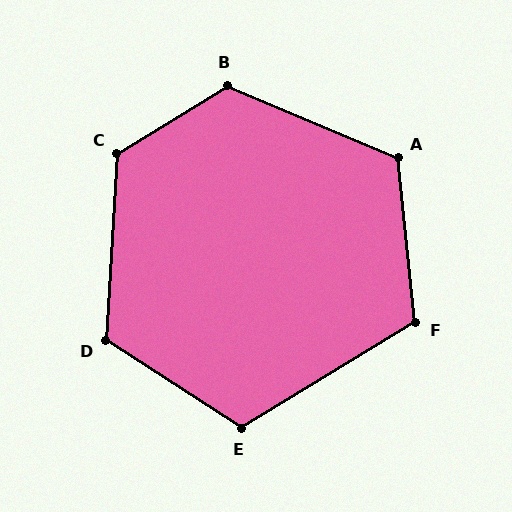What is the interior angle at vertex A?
Approximately 119 degrees (obtuse).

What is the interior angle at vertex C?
Approximately 125 degrees (obtuse).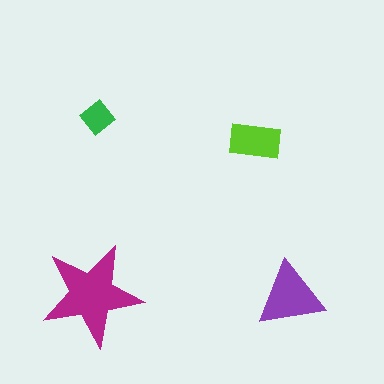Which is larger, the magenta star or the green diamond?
The magenta star.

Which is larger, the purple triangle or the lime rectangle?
The purple triangle.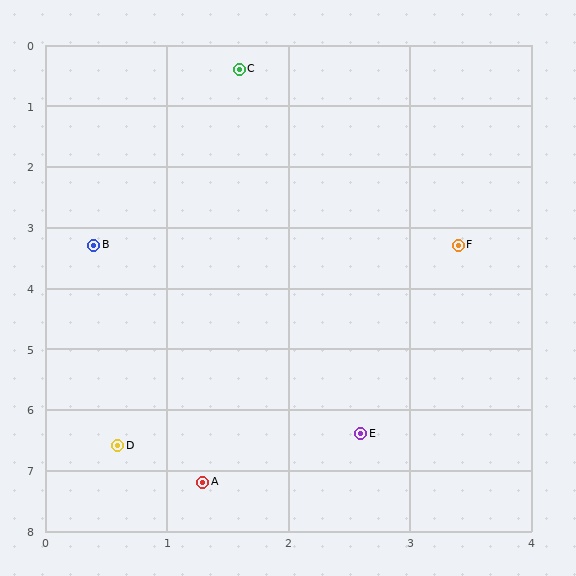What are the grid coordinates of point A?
Point A is at approximately (1.3, 7.2).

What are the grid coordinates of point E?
Point E is at approximately (2.6, 6.4).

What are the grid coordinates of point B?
Point B is at approximately (0.4, 3.3).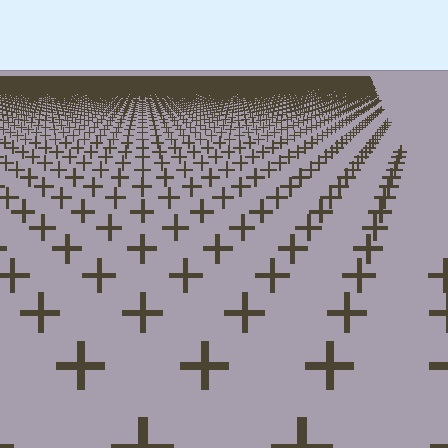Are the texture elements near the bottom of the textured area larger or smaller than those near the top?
Larger. Near the bottom, elements are closer to the viewer and appear at a bigger on-screen size.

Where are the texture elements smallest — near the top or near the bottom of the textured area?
Near the top.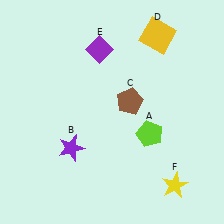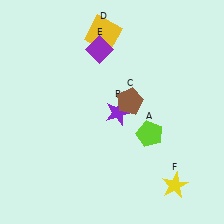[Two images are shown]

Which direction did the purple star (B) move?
The purple star (B) moved right.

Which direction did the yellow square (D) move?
The yellow square (D) moved left.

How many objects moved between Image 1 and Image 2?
2 objects moved between the two images.